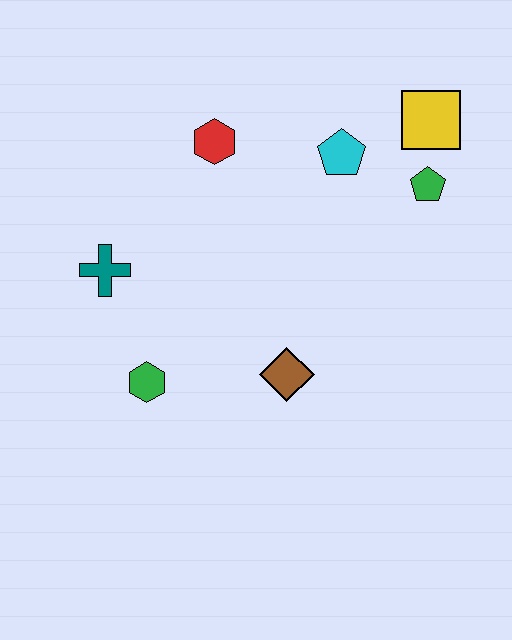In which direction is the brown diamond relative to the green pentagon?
The brown diamond is below the green pentagon.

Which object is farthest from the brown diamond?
The yellow square is farthest from the brown diamond.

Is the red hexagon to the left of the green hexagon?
No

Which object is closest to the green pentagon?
The yellow square is closest to the green pentagon.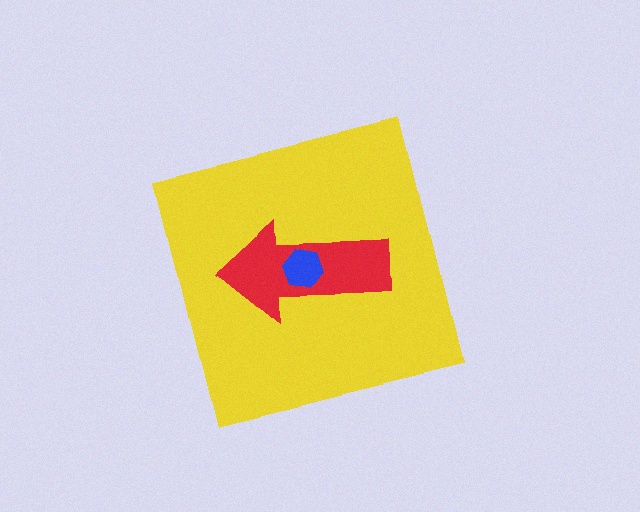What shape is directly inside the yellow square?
The red arrow.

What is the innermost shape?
The blue hexagon.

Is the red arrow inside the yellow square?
Yes.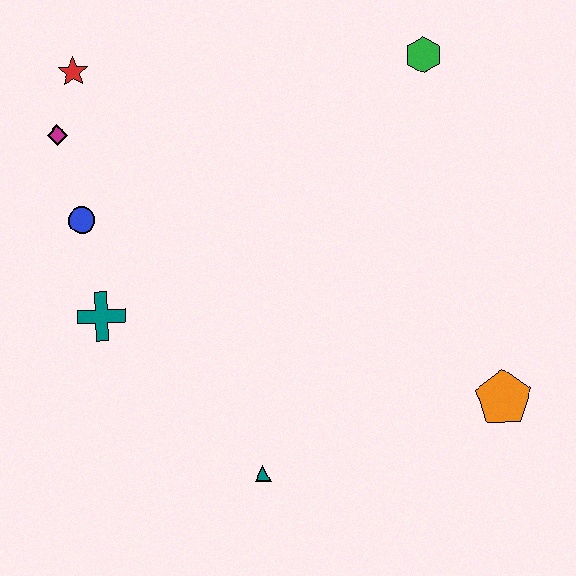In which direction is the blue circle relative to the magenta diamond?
The blue circle is below the magenta diamond.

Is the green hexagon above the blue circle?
Yes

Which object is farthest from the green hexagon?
The teal triangle is farthest from the green hexagon.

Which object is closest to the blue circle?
The magenta diamond is closest to the blue circle.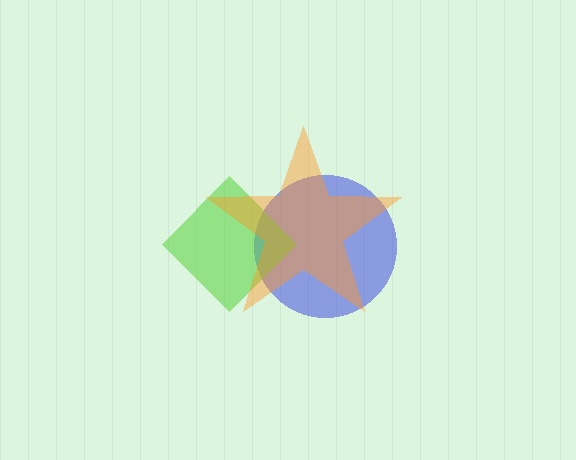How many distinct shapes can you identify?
There are 3 distinct shapes: a blue circle, a lime diamond, an orange star.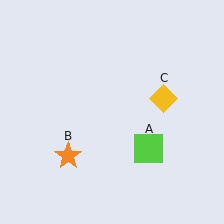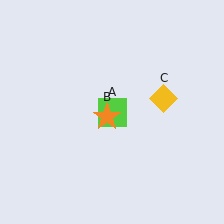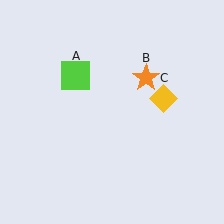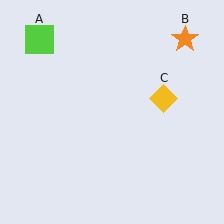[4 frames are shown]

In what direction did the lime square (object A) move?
The lime square (object A) moved up and to the left.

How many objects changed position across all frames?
2 objects changed position: lime square (object A), orange star (object B).